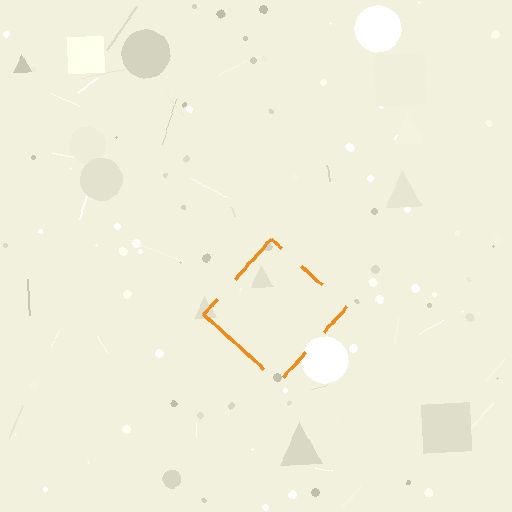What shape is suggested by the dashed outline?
The dashed outline suggests a diamond.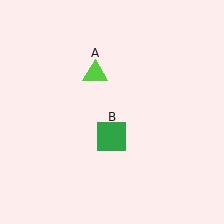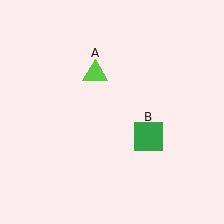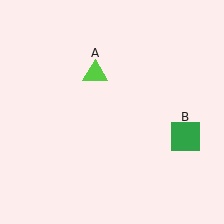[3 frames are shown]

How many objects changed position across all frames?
1 object changed position: green square (object B).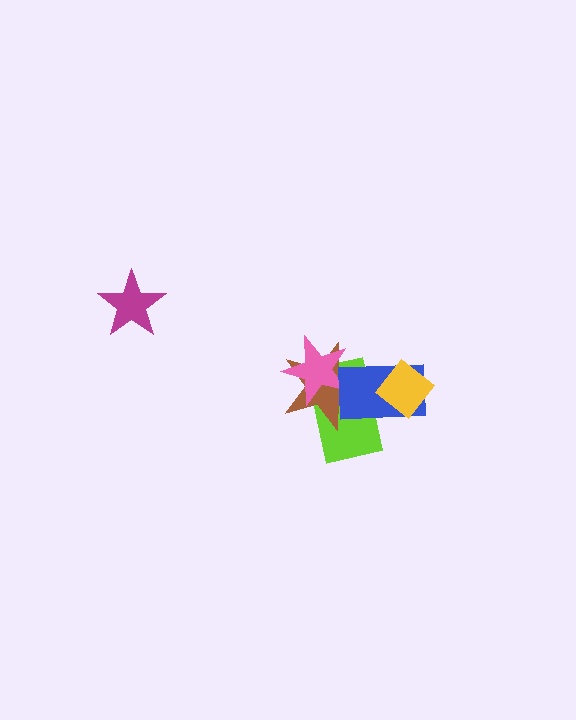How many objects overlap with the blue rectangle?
4 objects overlap with the blue rectangle.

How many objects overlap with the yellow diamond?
2 objects overlap with the yellow diamond.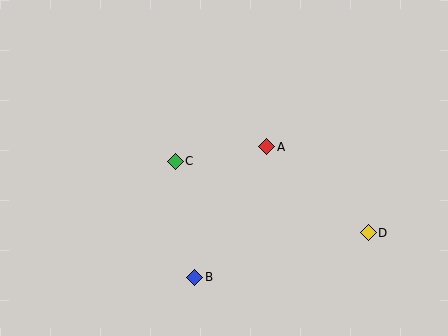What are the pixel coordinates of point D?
Point D is at (368, 233).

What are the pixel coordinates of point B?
Point B is at (195, 277).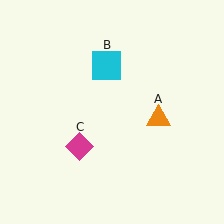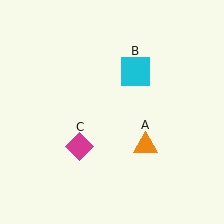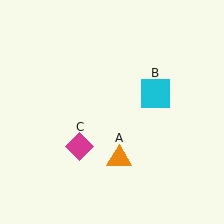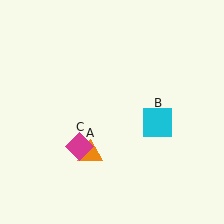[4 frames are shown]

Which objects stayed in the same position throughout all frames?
Magenta diamond (object C) remained stationary.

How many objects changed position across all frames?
2 objects changed position: orange triangle (object A), cyan square (object B).